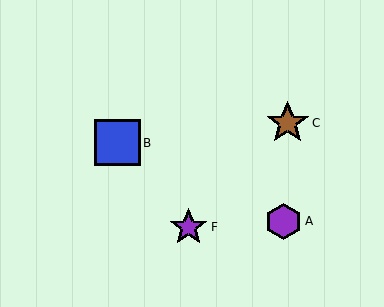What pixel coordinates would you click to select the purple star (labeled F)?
Click at (189, 227) to select the purple star F.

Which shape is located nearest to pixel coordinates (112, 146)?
The blue square (labeled B) at (117, 143) is nearest to that location.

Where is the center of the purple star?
The center of the purple star is at (189, 227).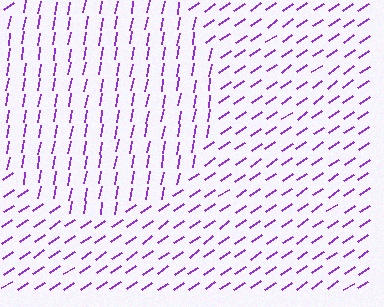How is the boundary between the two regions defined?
The boundary is defined purely by a change in line orientation (approximately 45 degrees difference). All lines are the same color and thickness.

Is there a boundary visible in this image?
Yes, there is a texture boundary formed by a change in line orientation.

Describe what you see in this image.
The image is filled with small purple line segments. A circle region in the image has lines oriented differently from the surrounding lines, creating a visible texture boundary.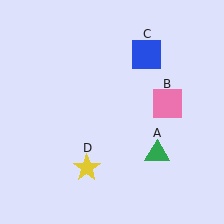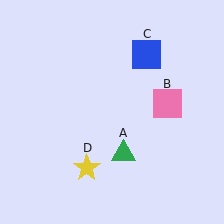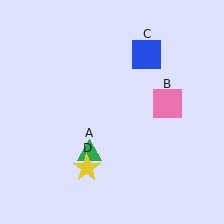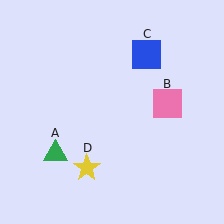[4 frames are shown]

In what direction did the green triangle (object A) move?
The green triangle (object A) moved left.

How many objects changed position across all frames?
1 object changed position: green triangle (object A).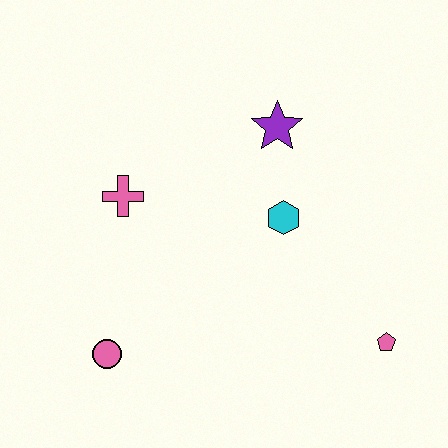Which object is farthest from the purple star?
The pink circle is farthest from the purple star.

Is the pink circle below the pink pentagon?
Yes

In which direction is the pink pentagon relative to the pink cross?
The pink pentagon is to the right of the pink cross.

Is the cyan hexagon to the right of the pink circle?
Yes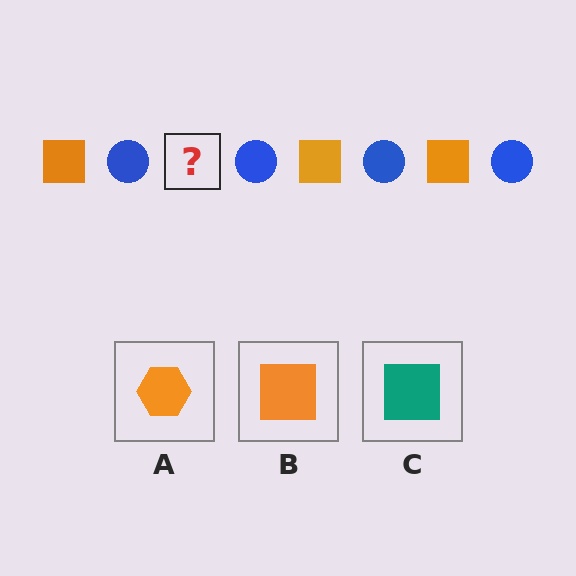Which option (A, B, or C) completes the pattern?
B.